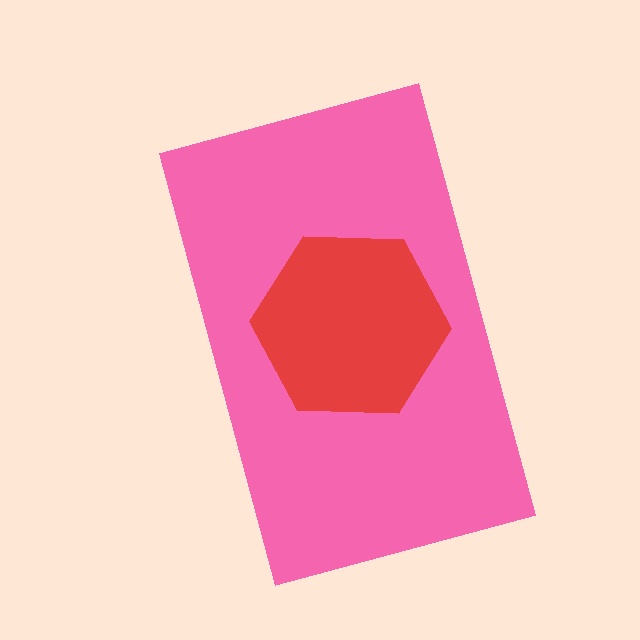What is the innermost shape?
The red hexagon.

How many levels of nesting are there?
2.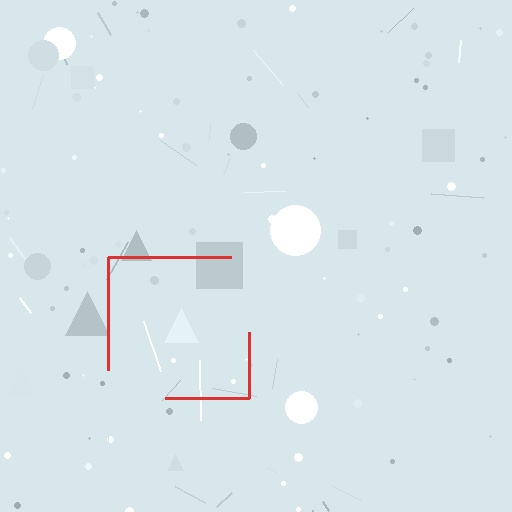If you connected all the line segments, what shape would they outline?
They would outline a square.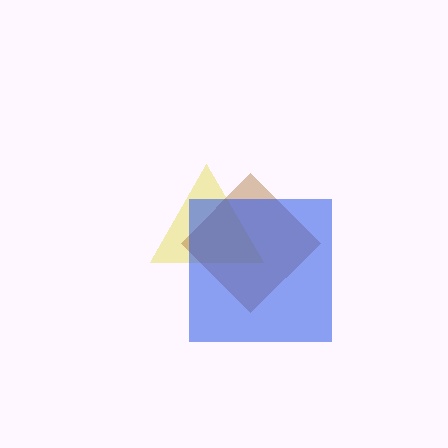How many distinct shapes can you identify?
There are 3 distinct shapes: a yellow triangle, a brown diamond, a blue square.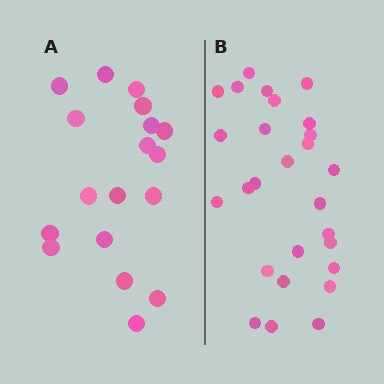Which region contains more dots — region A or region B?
Region B (the right region) has more dots.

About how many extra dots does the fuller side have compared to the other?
Region B has roughly 8 or so more dots than region A.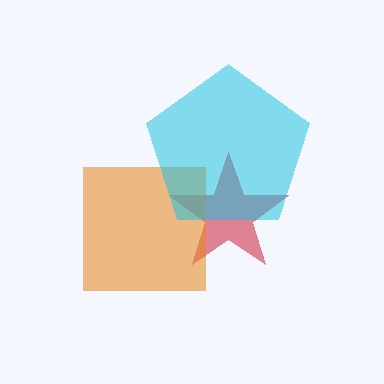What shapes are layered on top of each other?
The layered shapes are: a red star, an orange square, a cyan pentagon.